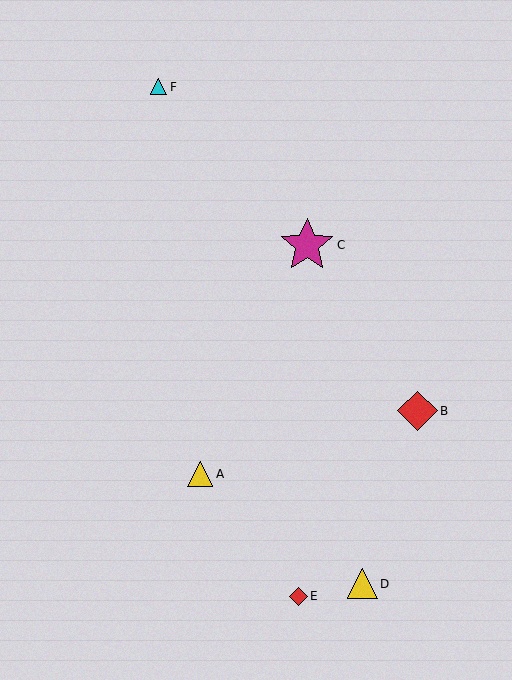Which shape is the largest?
The magenta star (labeled C) is the largest.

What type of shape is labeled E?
Shape E is a red diamond.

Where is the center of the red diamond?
The center of the red diamond is at (298, 596).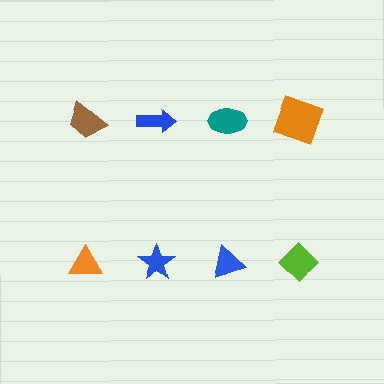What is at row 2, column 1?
An orange triangle.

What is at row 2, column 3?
A blue triangle.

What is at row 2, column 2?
A blue star.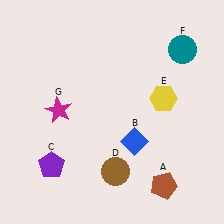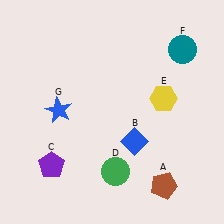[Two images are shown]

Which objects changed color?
D changed from brown to green. G changed from magenta to blue.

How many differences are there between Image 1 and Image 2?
There are 2 differences between the two images.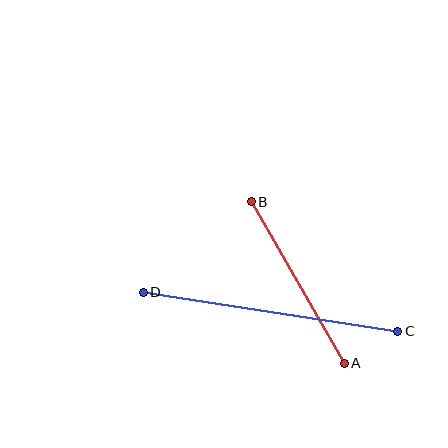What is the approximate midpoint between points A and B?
The midpoint is at approximately (298, 282) pixels.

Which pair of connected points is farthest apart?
Points C and D are farthest apart.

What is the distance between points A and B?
The distance is approximately 186 pixels.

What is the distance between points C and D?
The distance is approximately 258 pixels.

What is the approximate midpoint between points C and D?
The midpoint is at approximately (270, 312) pixels.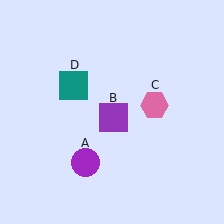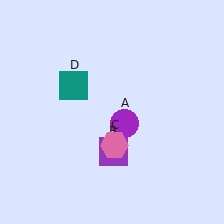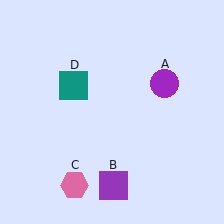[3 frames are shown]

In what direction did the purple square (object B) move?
The purple square (object B) moved down.